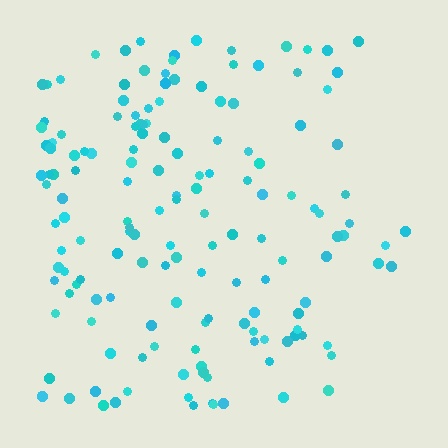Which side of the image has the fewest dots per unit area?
The right.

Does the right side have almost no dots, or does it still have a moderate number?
Still a moderate number, just noticeably fewer than the left.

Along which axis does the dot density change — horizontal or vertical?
Horizontal.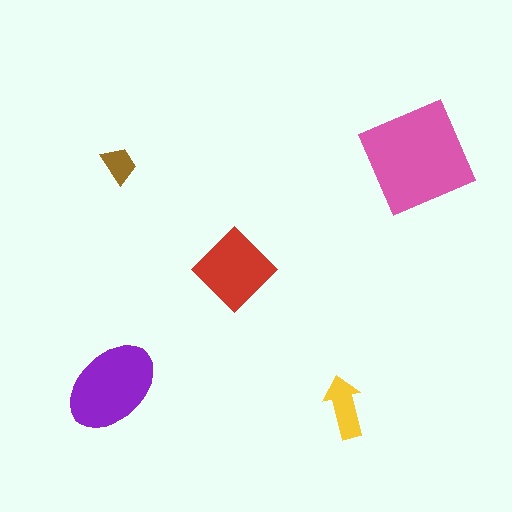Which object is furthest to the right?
The pink square is rightmost.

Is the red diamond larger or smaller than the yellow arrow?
Larger.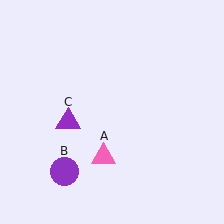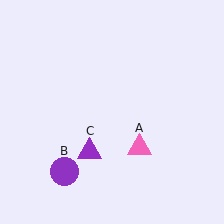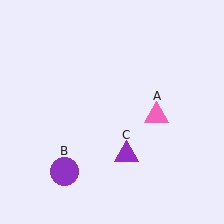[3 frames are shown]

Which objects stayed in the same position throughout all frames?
Purple circle (object B) remained stationary.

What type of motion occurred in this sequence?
The pink triangle (object A), purple triangle (object C) rotated counterclockwise around the center of the scene.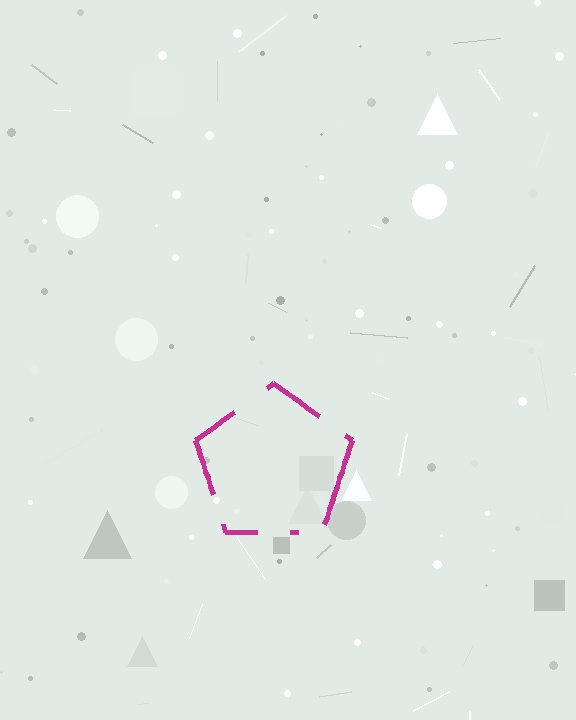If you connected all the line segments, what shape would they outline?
They would outline a pentagon.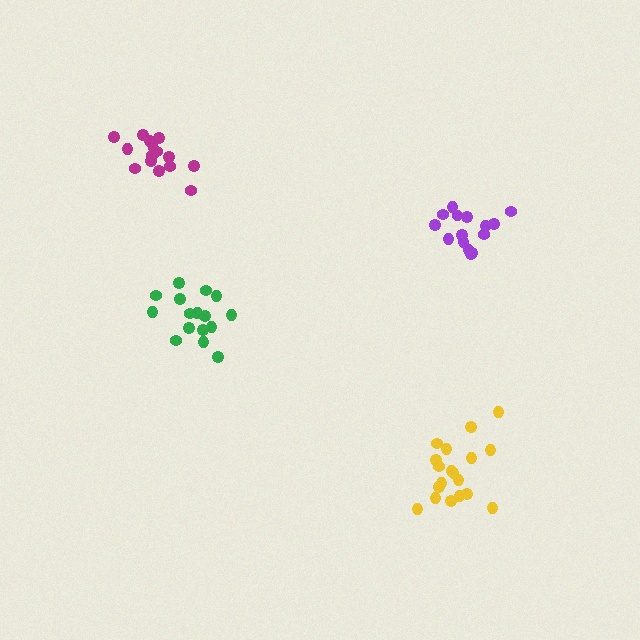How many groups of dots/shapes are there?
There are 4 groups.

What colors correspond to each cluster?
The clusters are colored: green, yellow, purple, magenta.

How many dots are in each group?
Group 1: 16 dots, Group 2: 19 dots, Group 3: 15 dots, Group 4: 15 dots (65 total).